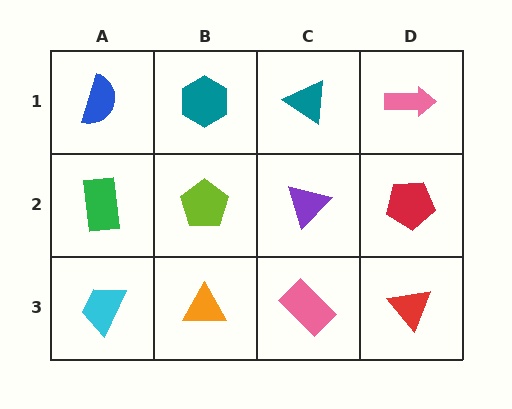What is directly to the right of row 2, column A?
A lime pentagon.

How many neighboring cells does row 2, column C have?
4.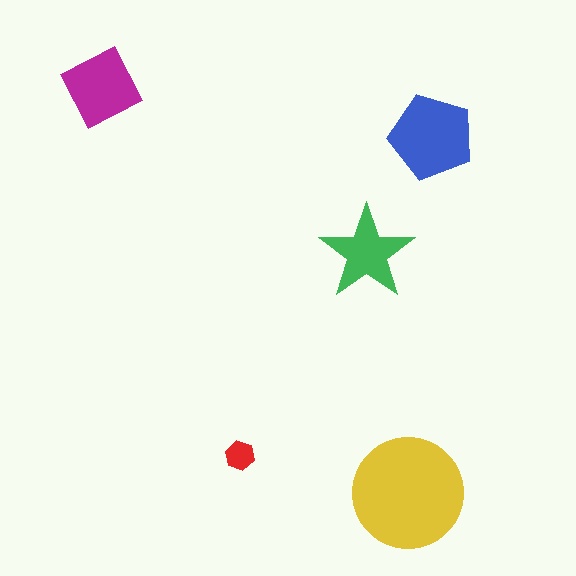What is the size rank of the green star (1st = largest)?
4th.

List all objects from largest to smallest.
The yellow circle, the blue pentagon, the magenta diamond, the green star, the red hexagon.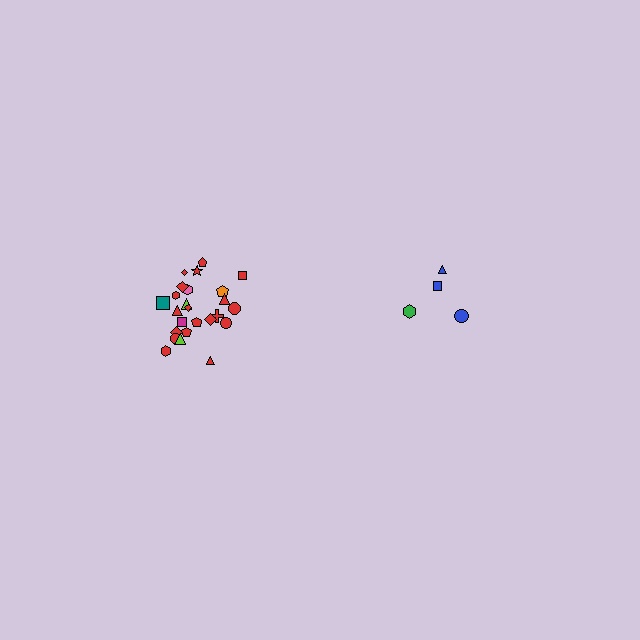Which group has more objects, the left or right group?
The left group.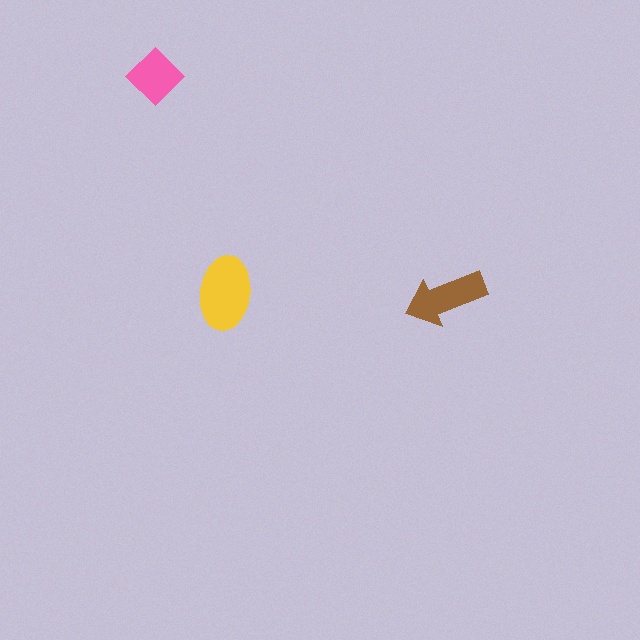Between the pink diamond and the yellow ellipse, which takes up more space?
The yellow ellipse.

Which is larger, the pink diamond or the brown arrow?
The brown arrow.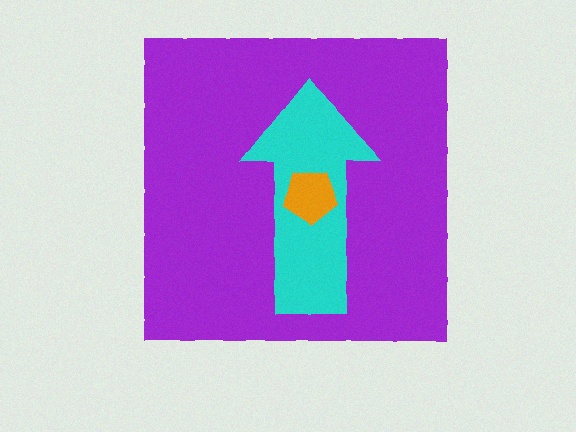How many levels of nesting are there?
3.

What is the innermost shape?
The orange pentagon.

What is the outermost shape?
The purple square.